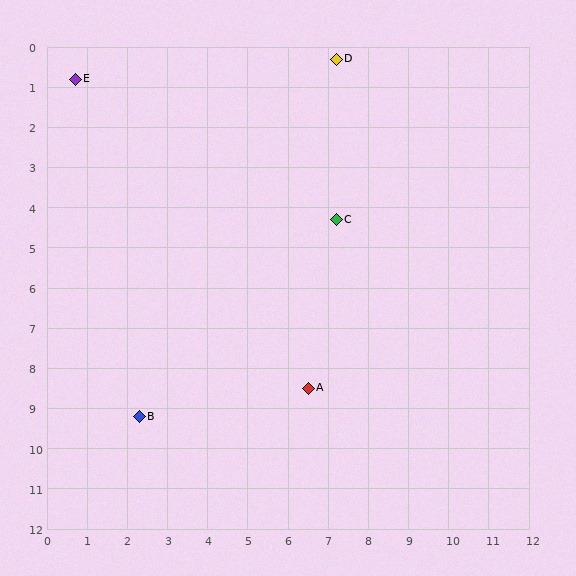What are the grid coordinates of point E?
Point E is at approximately (0.7, 0.8).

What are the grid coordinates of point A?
Point A is at approximately (6.5, 8.5).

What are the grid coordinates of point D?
Point D is at approximately (7.2, 0.3).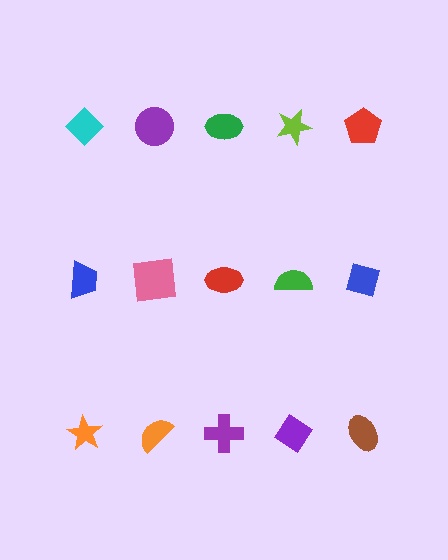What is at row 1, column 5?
A red pentagon.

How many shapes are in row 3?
5 shapes.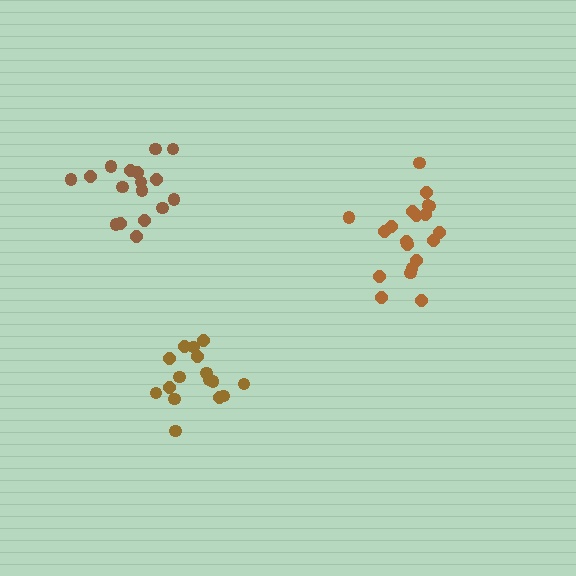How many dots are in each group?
Group 1: 17 dots, Group 2: 16 dots, Group 3: 20 dots (53 total).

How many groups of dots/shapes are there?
There are 3 groups.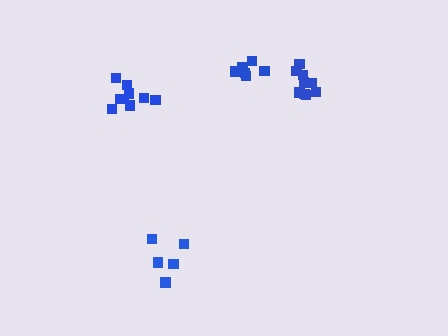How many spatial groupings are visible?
There are 4 spatial groupings.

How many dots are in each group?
Group 1: 9 dots, Group 2: 6 dots, Group 3: 5 dots, Group 4: 9 dots (29 total).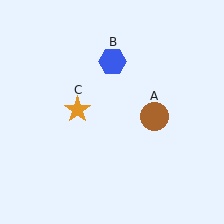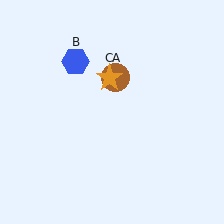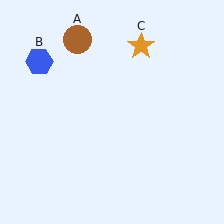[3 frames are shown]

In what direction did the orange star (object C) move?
The orange star (object C) moved up and to the right.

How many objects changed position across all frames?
3 objects changed position: brown circle (object A), blue hexagon (object B), orange star (object C).